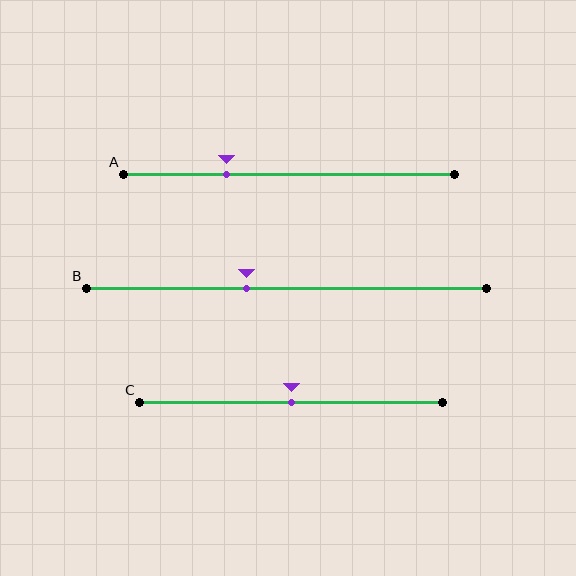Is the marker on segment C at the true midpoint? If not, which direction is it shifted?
Yes, the marker on segment C is at the true midpoint.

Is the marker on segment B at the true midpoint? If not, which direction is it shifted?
No, the marker on segment B is shifted to the left by about 10% of the segment length.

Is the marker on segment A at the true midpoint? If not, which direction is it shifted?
No, the marker on segment A is shifted to the left by about 19% of the segment length.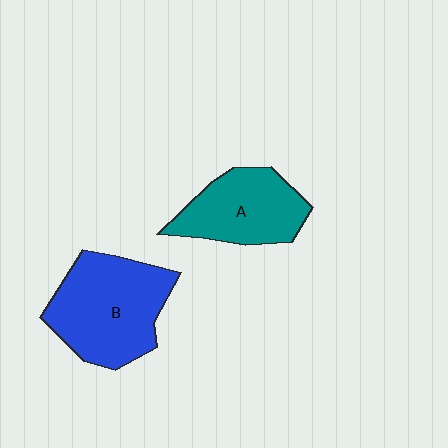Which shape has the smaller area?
Shape A (teal).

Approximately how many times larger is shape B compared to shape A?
Approximately 1.4 times.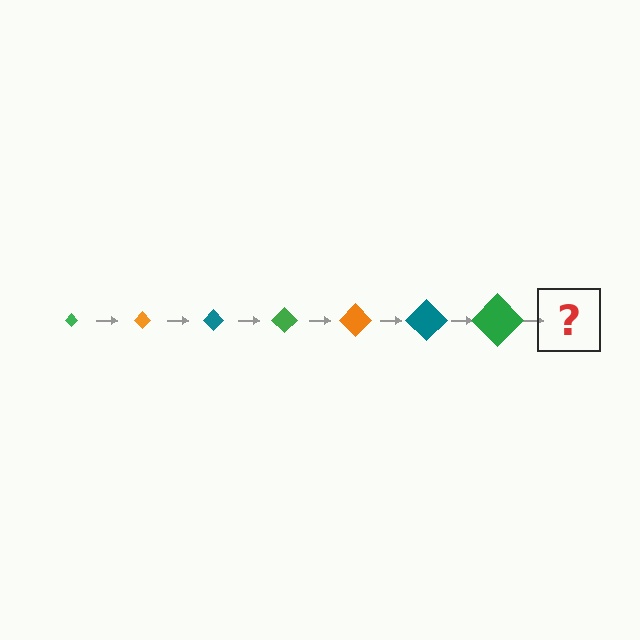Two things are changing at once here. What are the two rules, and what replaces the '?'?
The two rules are that the diamond grows larger each step and the color cycles through green, orange, and teal. The '?' should be an orange diamond, larger than the previous one.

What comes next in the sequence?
The next element should be an orange diamond, larger than the previous one.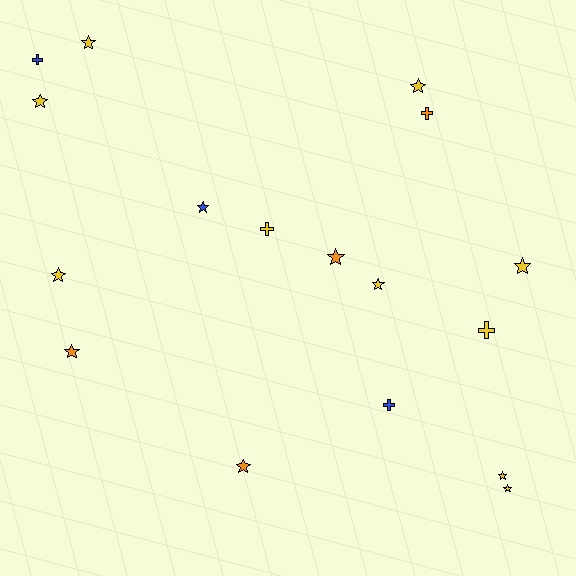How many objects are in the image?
There are 17 objects.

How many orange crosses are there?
There is 1 orange cross.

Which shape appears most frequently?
Star, with 12 objects.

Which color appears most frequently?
Yellow, with 10 objects.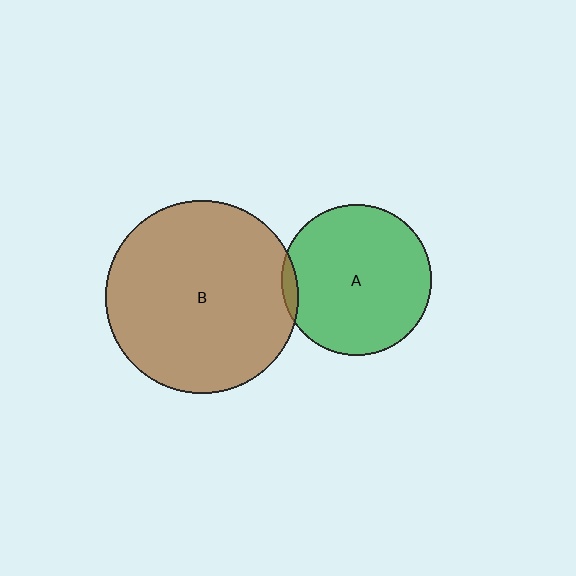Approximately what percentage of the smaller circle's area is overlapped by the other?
Approximately 5%.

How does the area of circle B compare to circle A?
Approximately 1.6 times.